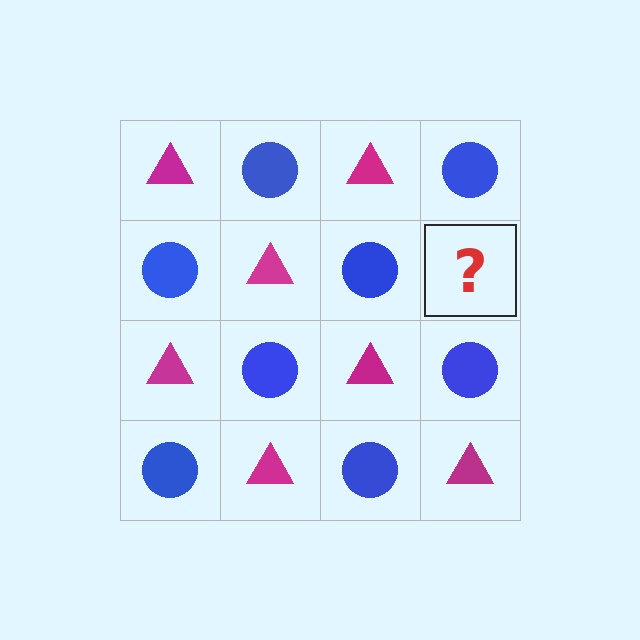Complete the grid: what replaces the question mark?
The question mark should be replaced with a magenta triangle.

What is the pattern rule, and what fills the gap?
The rule is that it alternates magenta triangle and blue circle in a checkerboard pattern. The gap should be filled with a magenta triangle.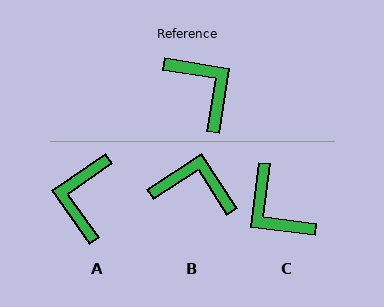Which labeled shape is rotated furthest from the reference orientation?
C, about 178 degrees away.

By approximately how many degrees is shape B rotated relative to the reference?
Approximately 42 degrees counter-clockwise.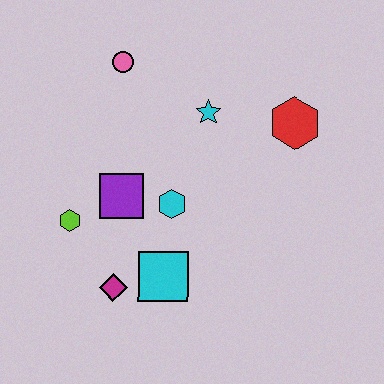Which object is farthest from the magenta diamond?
The red hexagon is farthest from the magenta diamond.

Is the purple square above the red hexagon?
No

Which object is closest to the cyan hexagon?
The purple square is closest to the cyan hexagon.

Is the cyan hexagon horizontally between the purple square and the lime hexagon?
No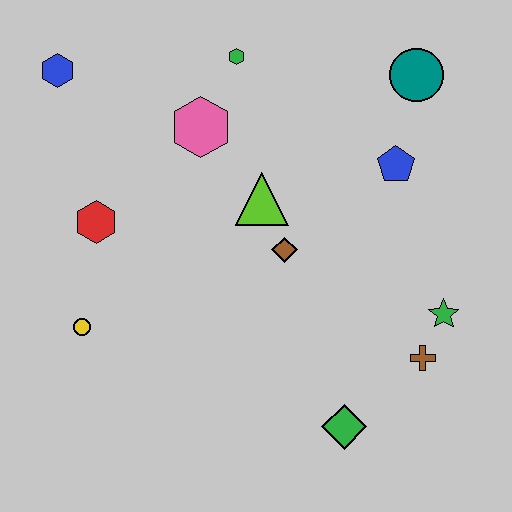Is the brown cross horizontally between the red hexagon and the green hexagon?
No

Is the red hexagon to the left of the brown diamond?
Yes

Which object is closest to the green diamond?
The brown cross is closest to the green diamond.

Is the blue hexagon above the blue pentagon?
Yes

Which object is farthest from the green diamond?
The blue hexagon is farthest from the green diamond.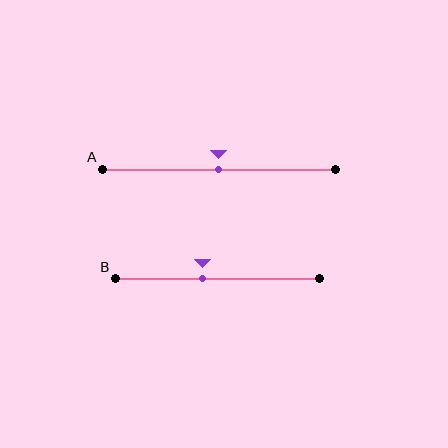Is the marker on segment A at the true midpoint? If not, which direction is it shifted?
Yes, the marker on segment A is at the true midpoint.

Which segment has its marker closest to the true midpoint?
Segment A has its marker closest to the true midpoint.